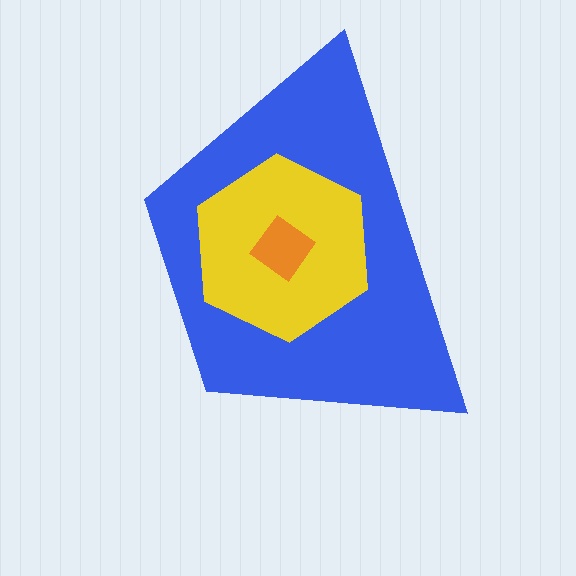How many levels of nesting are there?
3.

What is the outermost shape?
The blue trapezoid.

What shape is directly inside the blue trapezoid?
The yellow hexagon.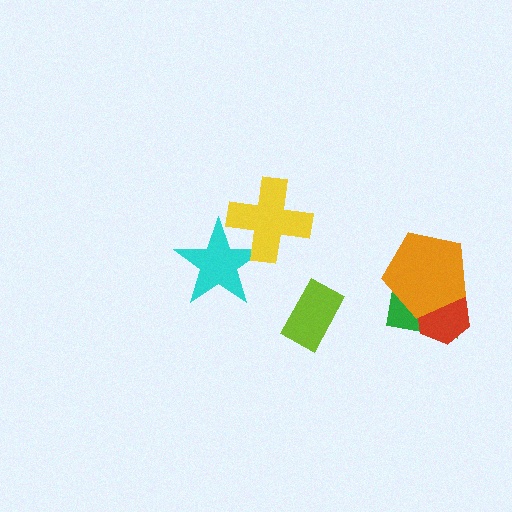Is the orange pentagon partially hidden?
No, no other shape covers it.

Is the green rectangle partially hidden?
Yes, it is partially covered by another shape.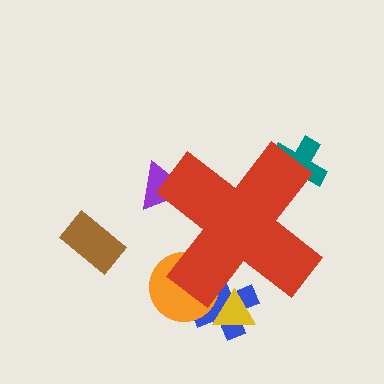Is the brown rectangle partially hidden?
No, the brown rectangle is fully visible.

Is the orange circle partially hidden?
Yes, the orange circle is partially hidden behind the red cross.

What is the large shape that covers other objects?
A red cross.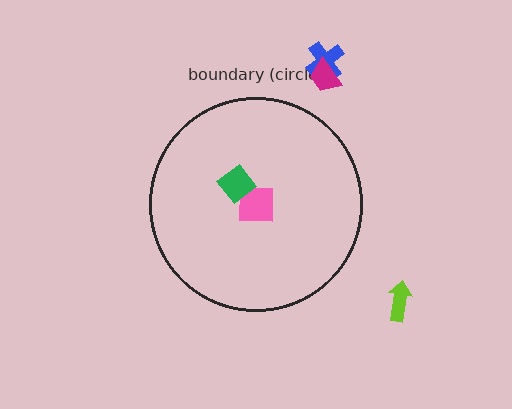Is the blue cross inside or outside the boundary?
Outside.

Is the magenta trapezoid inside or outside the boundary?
Outside.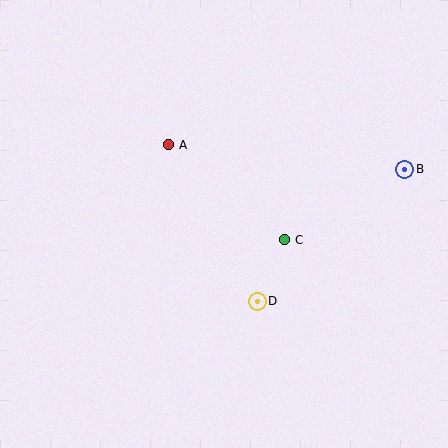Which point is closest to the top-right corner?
Point B is closest to the top-right corner.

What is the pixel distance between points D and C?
The distance between D and C is 67 pixels.